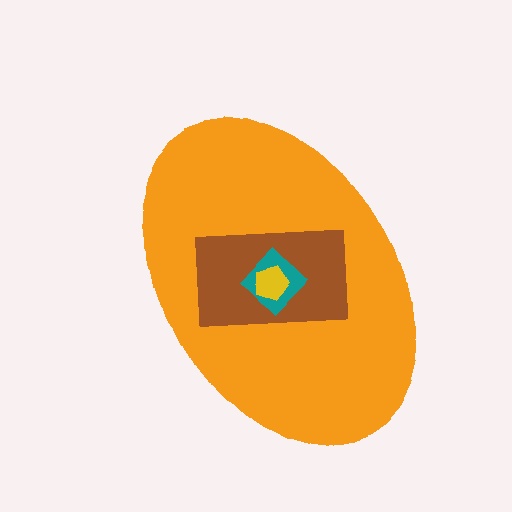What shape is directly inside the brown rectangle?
The teal diamond.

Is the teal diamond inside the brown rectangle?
Yes.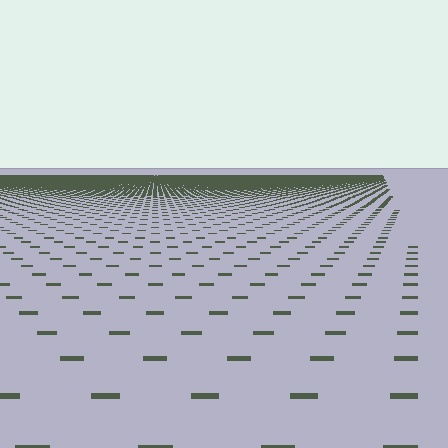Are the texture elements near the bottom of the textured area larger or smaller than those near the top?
Larger. Near the bottom, elements are closer to the viewer and appear at a bigger on-screen size.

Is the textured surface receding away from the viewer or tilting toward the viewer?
The surface is receding away from the viewer. Texture elements get smaller and denser toward the top.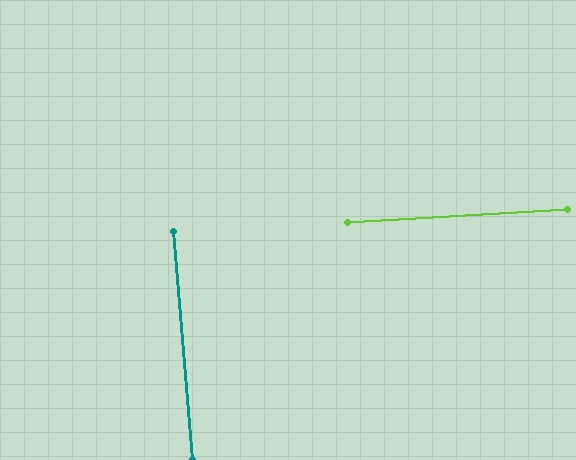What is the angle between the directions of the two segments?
Approximately 88 degrees.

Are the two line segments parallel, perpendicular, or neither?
Perpendicular — they meet at approximately 88°.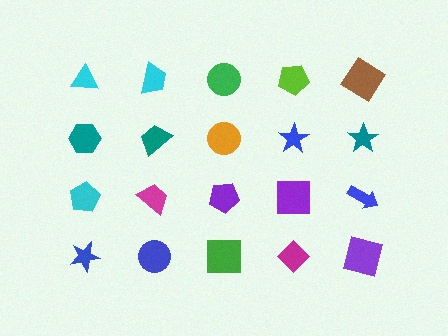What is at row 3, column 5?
A blue arrow.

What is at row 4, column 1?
A blue star.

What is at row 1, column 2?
A cyan trapezoid.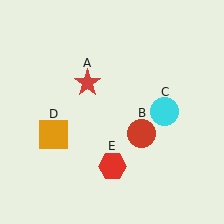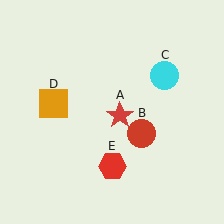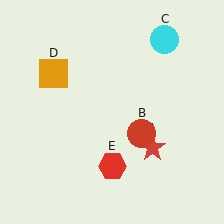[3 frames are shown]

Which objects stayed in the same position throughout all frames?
Red circle (object B) and red hexagon (object E) remained stationary.